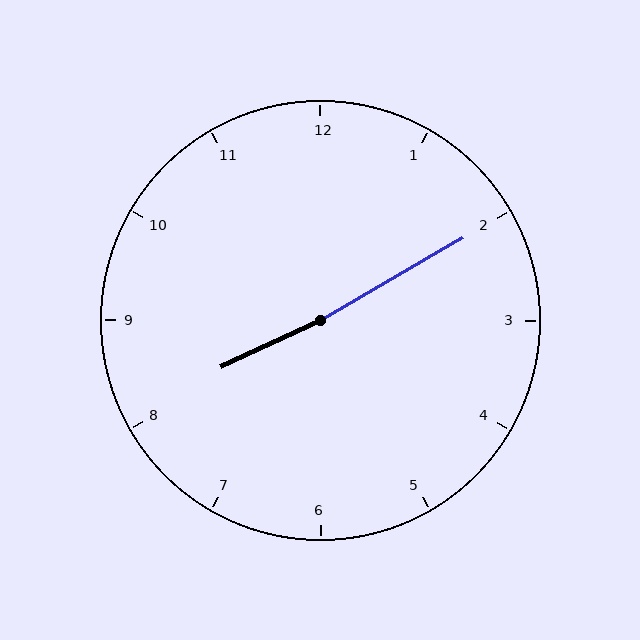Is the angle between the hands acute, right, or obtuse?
It is obtuse.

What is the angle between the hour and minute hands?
Approximately 175 degrees.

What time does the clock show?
8:10.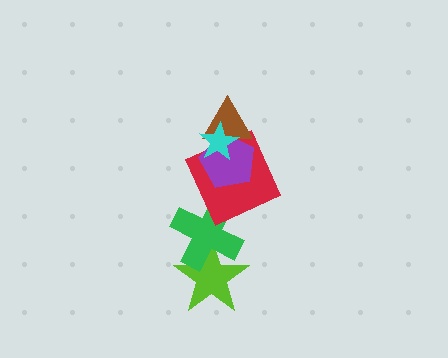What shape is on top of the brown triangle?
The cyan star is on top of the brown triangle.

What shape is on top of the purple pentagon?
The brown triangle is on top of the purple pentagon.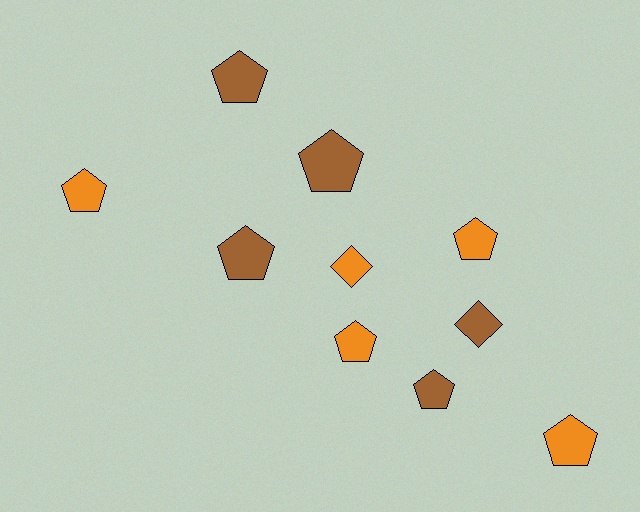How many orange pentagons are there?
There are 4 orange pentagons.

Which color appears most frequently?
Brown, with 5 objects.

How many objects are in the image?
There are 10 objects.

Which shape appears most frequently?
Pentagon, with 8 objects.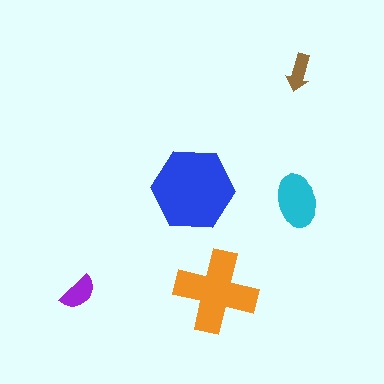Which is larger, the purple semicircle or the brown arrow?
The purple semicircle.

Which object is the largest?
The blue hexagon.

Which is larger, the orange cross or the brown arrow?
The orange cross.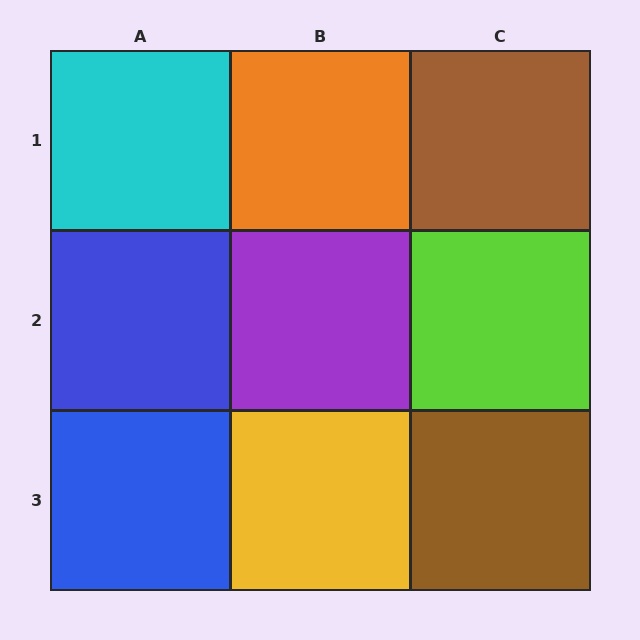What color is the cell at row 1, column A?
Cyan.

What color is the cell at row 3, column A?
Blue.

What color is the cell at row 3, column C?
Brown.